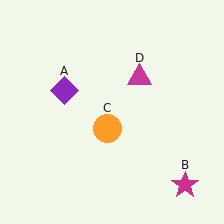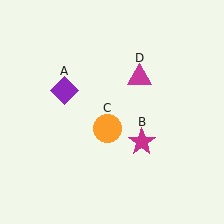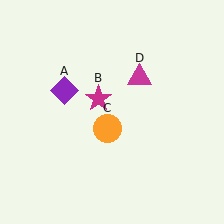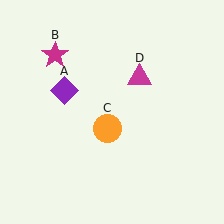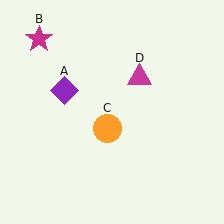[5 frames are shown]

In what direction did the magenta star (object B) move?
The magenta star (object B) moved up and to the left.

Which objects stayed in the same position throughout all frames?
Purple diamond (object A) and orange circle (object C) and magenta triangle (object D) remained stationary.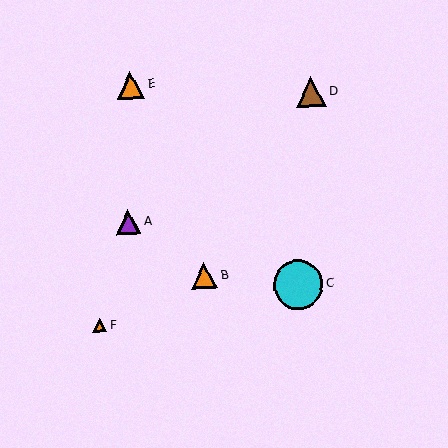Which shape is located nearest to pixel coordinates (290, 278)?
The cyan circle (labeled C) at (298, 285) is nearest to that location.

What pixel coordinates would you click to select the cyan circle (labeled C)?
Click at (298, 285) to select the cyan circle C.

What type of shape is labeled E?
Shape E is an orange triangle.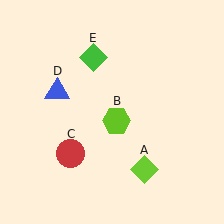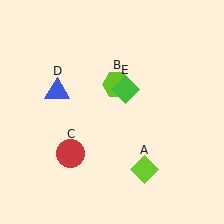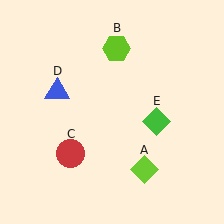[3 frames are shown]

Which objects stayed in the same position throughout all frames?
Lime diamond (object A) and red circle (object C) and blue triangle (object D) remained stationary.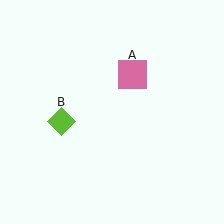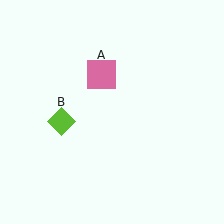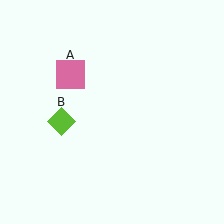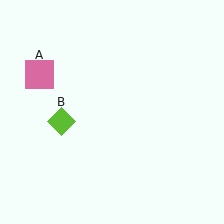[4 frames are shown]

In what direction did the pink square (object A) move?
The pink square (object A) moved left.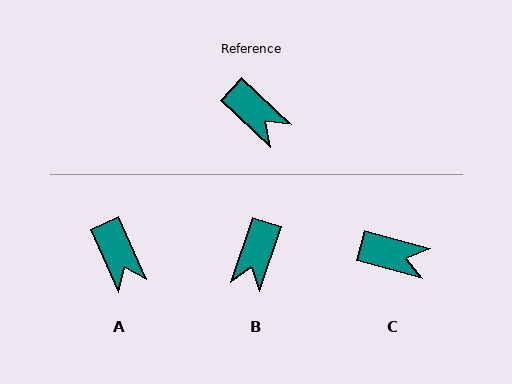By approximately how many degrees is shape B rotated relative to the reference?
Approximately 65 degrees clockwise.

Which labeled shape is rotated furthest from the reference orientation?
B, about 65 degrees away.